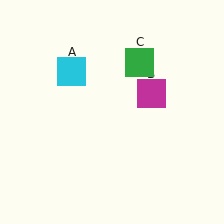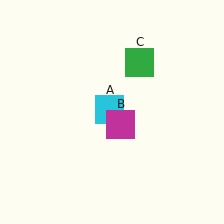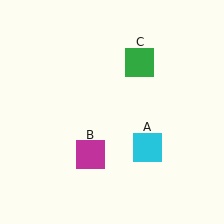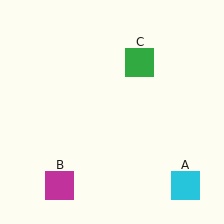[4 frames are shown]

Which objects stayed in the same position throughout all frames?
Green square (object C) remained stationary.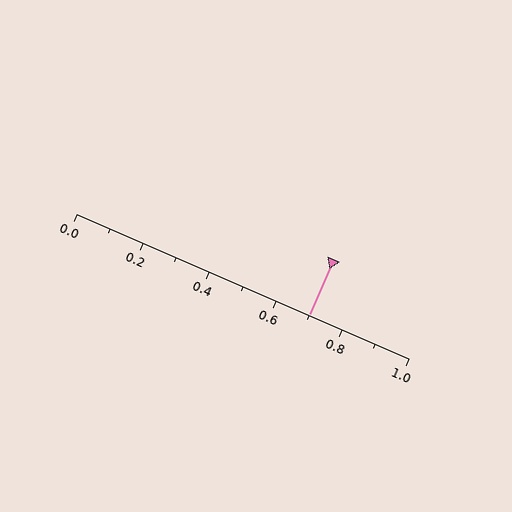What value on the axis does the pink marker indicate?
The marker indicates approximately 0.7.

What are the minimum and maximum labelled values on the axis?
The axis runs from 0.0 to 1.0.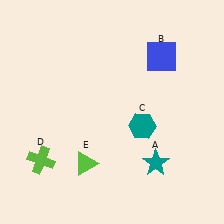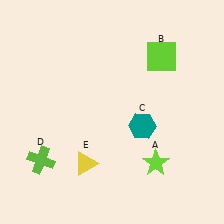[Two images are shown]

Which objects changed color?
A changed from teal to lime. B changed from blue to lime. E changed from lime to yellow.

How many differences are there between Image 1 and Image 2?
There are 3 differences between the two images.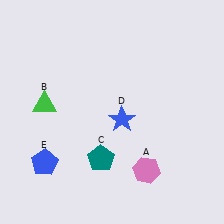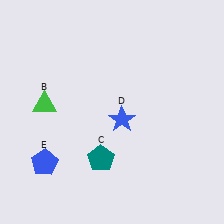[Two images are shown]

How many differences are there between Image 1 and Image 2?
There is 1 difference between the two images.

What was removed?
The pink hexagon (A) was removed in Image 2.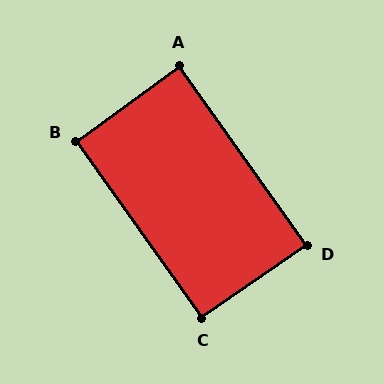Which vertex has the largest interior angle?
C, at approximately 91 degrees.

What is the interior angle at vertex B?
Approximately 91 degrees (approximately right).